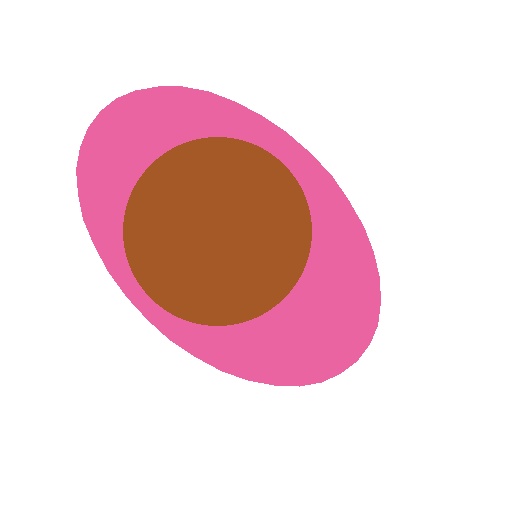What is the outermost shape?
The pink ellipse.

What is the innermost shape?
The brown circle.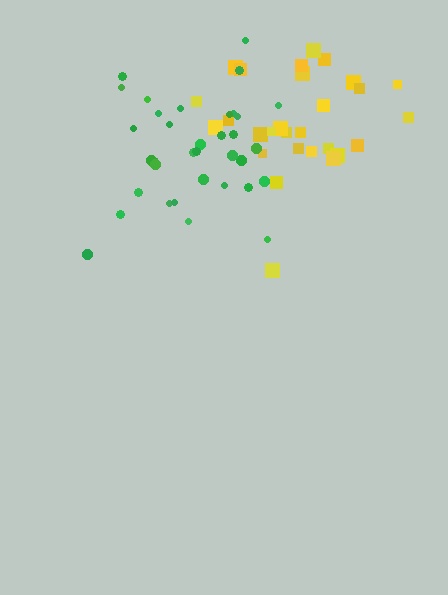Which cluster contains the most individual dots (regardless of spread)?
Green (35).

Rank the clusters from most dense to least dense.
green, yellow.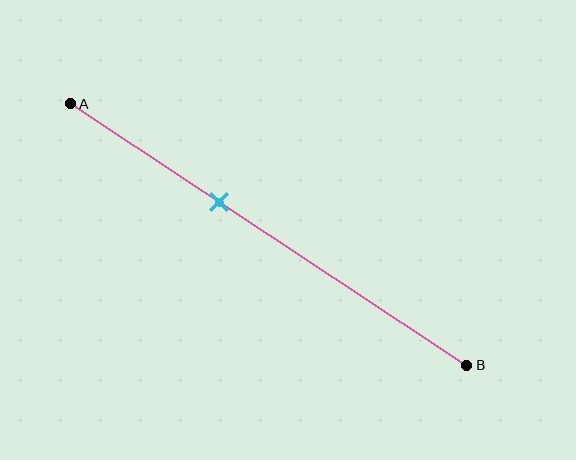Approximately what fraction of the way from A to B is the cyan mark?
The cyan mark is approximately 40% of the way from A to B.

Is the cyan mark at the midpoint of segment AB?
No, the mark is at about 40% from A, not at the 50% midpoint.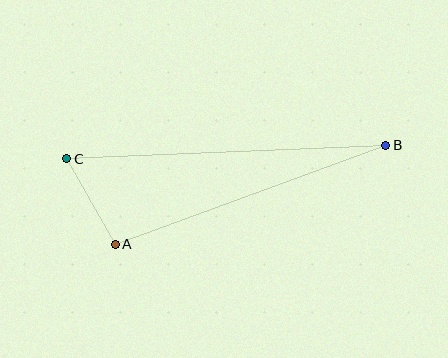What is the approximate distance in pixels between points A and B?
The distance between A and B is approximately 288 pixels.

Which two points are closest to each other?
Points A and C are closest to each other.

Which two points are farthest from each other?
Points B and C are farthest from each other.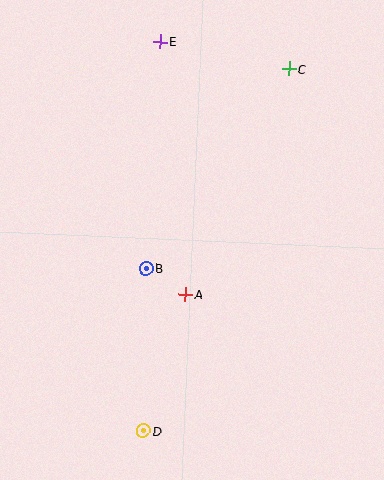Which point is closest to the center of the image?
Point B at (146, 268) is closest to the center.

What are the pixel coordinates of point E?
Point E is at (160, 41).